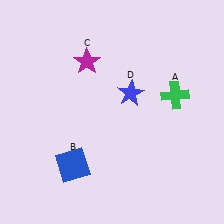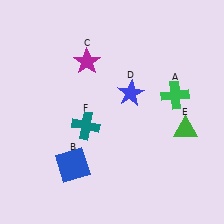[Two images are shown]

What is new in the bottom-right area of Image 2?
A green triangle (E) was added in the bottom-right area of Image 2.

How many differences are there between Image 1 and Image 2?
There are 2 differences between the two images.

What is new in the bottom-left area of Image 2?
A teal cross (F) was added in the bottom-left area of Image 2.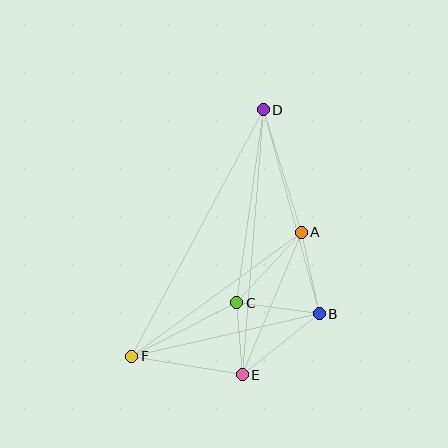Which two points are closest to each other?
Points C and E are closest to each other.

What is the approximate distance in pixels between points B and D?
The distance between B and D is approximately 211 pixels.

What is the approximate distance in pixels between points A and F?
The distance between A and F is approximately 210 pixels.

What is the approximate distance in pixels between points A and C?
The distance between A and C is approximately 96 pixels.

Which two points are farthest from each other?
Points D and F are farthest from each other.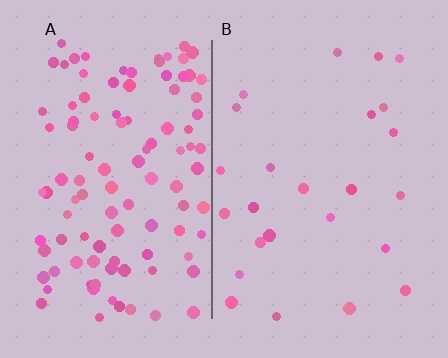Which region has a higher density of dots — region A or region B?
A (the left).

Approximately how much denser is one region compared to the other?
Approximately 4.3× — region A over region B.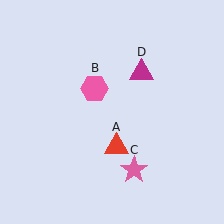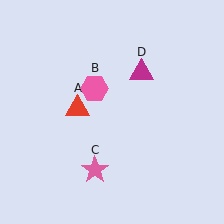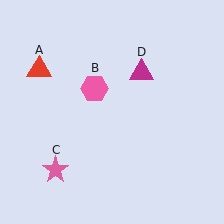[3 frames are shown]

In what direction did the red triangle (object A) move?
The red triangle (object A) moved up and to the left.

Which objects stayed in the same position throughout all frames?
Pink hexagon (object B) and magenta triangle (object D) remained stationary.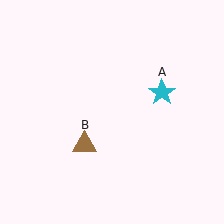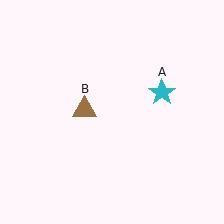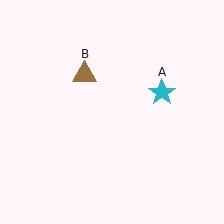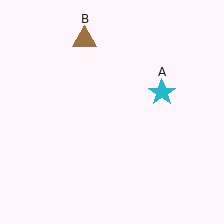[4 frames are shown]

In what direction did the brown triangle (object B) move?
The brown triangle (object B) moved up.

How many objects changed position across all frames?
1 object changed position: brown triangle (object B).